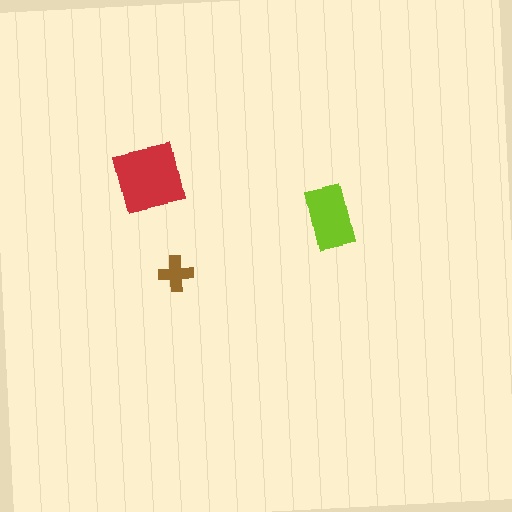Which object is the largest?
The red square.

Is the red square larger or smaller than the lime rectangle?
Larger.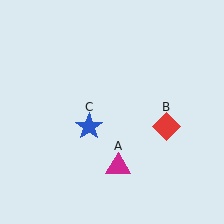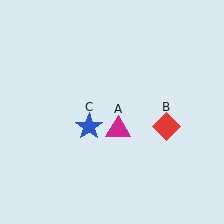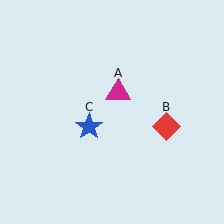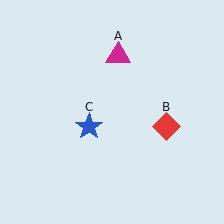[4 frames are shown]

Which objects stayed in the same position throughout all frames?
Red diamond (object B) and blue star (object C) remained stationary.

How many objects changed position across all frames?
1 object changed position: magenta triangle (object A).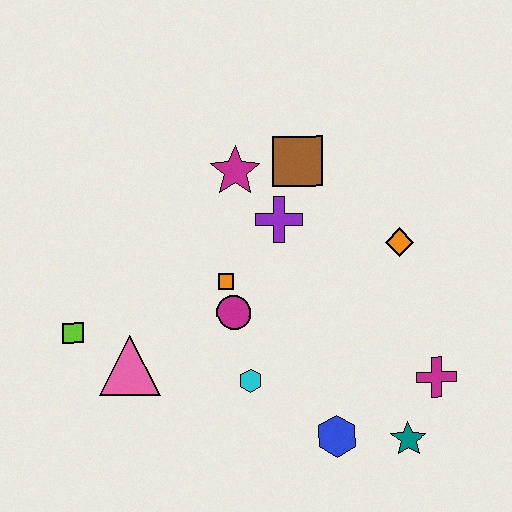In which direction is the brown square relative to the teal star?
The brown square is above the teal star.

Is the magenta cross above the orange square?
No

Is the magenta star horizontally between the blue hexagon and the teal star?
No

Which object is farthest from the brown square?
The teal star is farthest from the brown square.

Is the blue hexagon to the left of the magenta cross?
Yes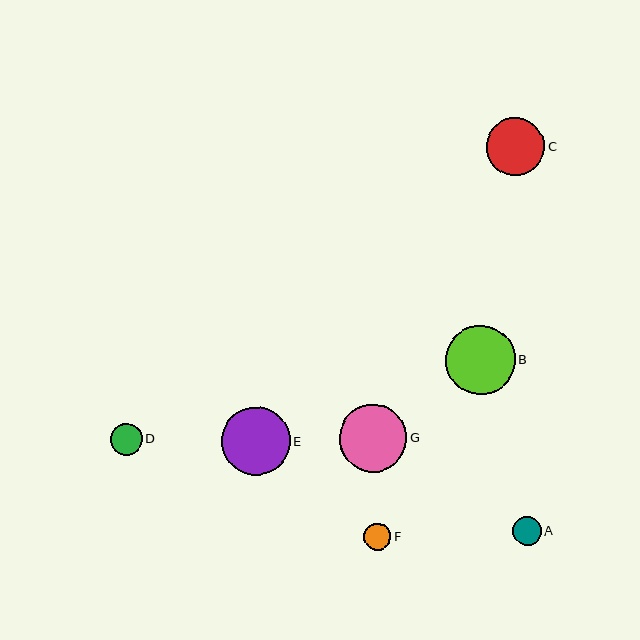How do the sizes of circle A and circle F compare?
Circle A and circle F are approximately the same size.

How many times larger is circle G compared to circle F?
Circle G is approximately 2.5 times the size of circle F.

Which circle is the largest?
Circle B is the largest with a size of approximately 69 pixels.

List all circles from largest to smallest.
From largest to smallest: B, E, G, C, D, A, F.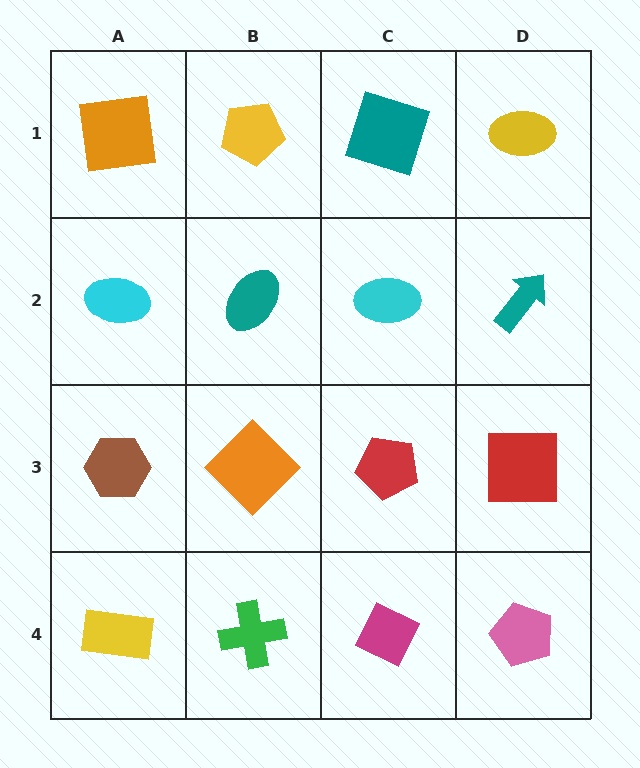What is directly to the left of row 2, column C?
A teal ellipse.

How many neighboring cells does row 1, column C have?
3.